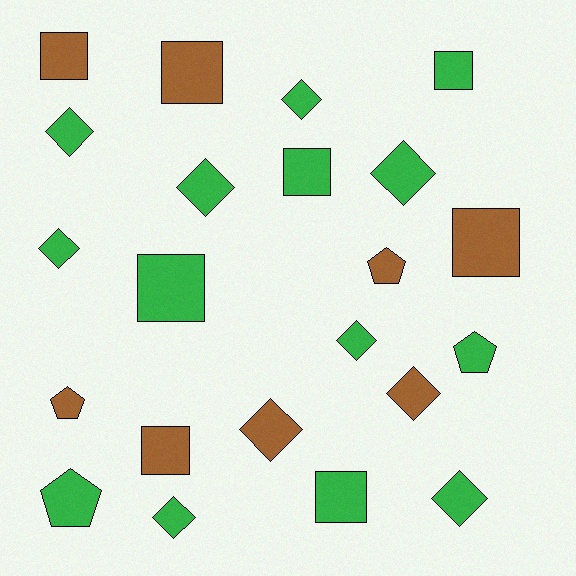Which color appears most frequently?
Green, with 14 objects.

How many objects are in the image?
There are 22 objects.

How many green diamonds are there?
There are 8 green diamonds.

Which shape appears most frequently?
Diamond, with 10 objects.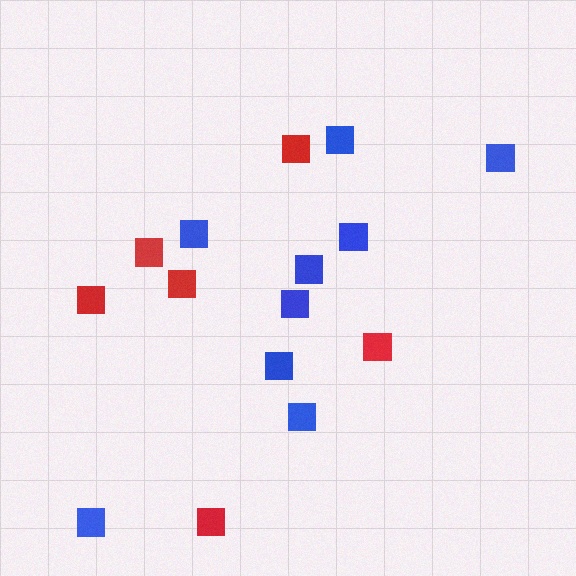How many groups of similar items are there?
There are 2 groups: one group of red squares (6) and one group of blue squares (9).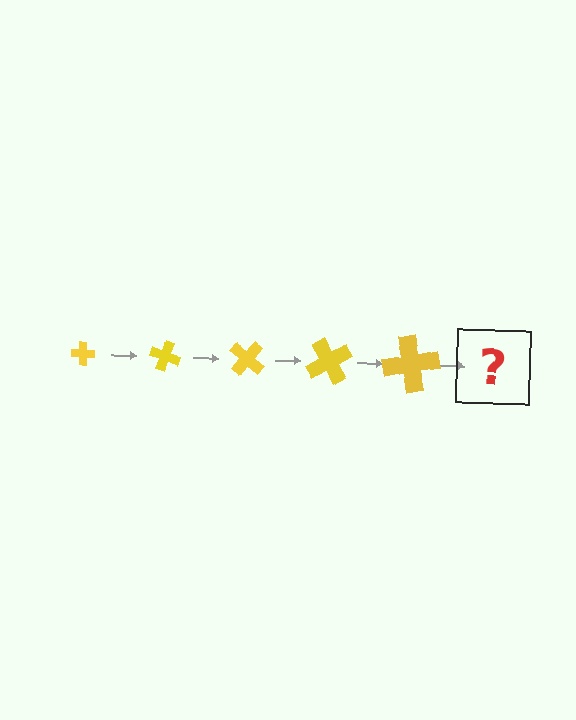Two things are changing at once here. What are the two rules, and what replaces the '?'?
The two rules are that the cross grows larger each step and it rotates 20 degrees each step. The '?' should be a cross, larger than the previous one and rotated 100 degrees from the start.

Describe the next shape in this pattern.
It should be a cross, larger than the previous one and rotated 100 degrees from the start.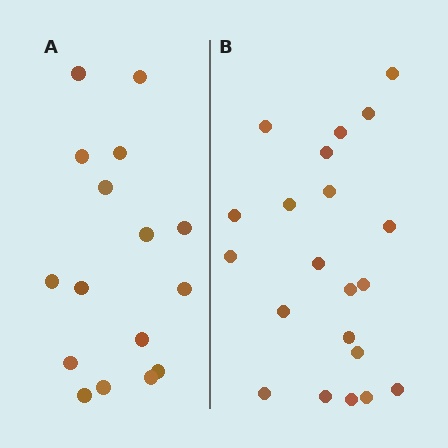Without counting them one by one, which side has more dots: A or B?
Region B (the right region) has more dots.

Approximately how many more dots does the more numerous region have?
Region B has about 5 more dots than region A.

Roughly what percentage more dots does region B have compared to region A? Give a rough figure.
About 30% more.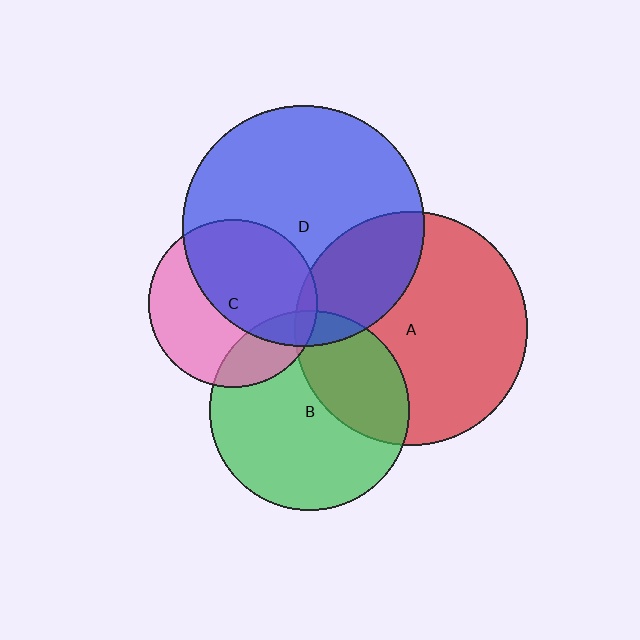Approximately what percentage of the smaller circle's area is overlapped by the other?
Approximately 35%.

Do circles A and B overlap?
Yes.